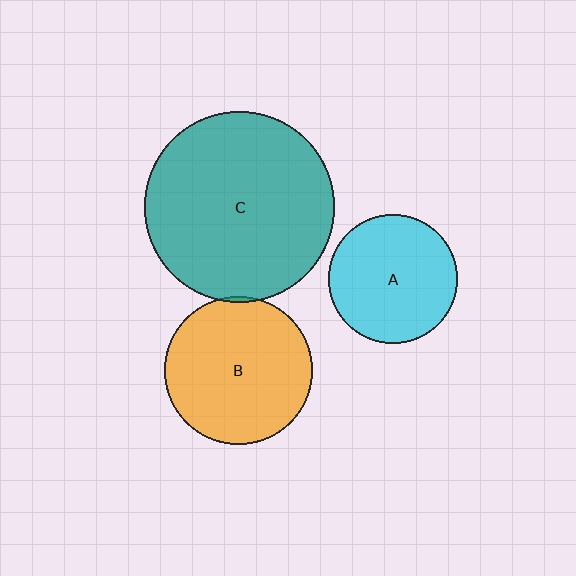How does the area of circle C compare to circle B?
Approximately 1.7 times.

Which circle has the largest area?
Circle C (teal).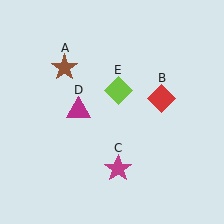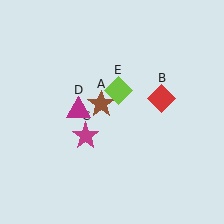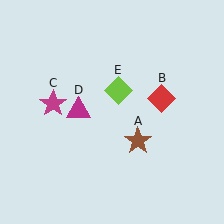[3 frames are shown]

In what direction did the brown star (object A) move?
The brown star (object A) moved down and to the right.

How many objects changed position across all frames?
2 objects changed position: brown star (object A), magenta star (object C).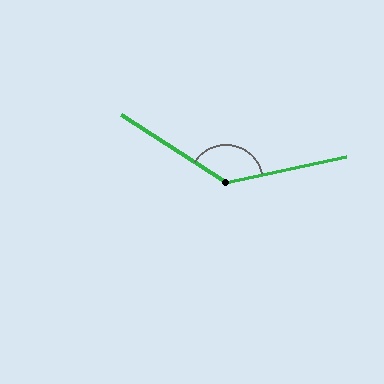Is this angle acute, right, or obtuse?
It is obtuse.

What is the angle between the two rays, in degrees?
Approximately 135 degrees.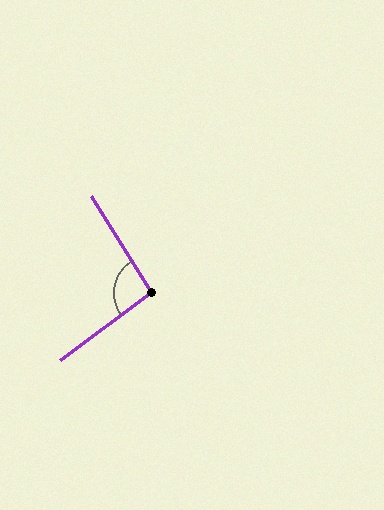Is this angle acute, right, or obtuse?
It is approximately a right angle.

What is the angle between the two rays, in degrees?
Approximately 95 degrees.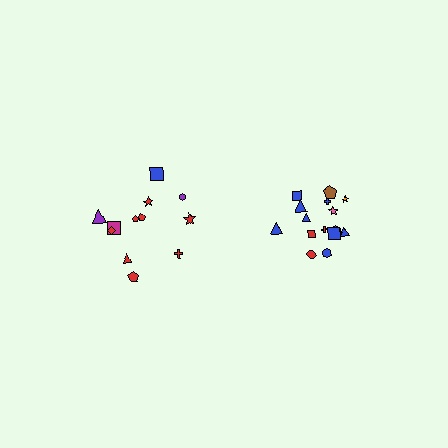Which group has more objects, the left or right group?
The right group.